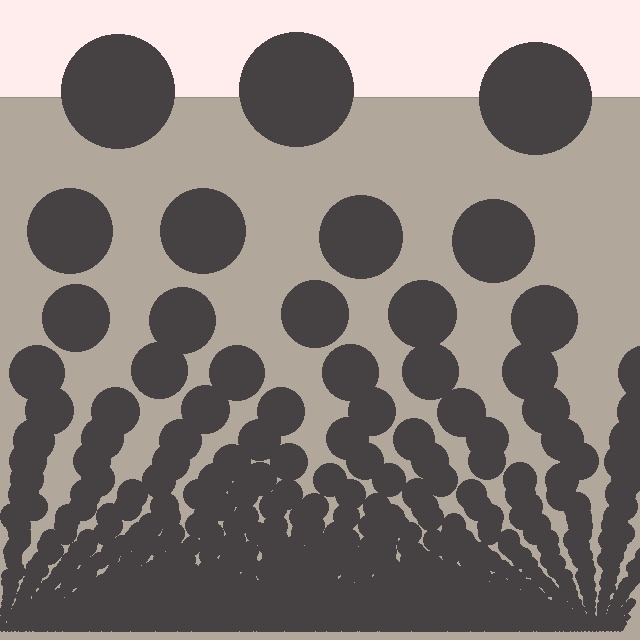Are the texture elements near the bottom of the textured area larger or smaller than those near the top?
Smaller. The gradient is inverted — elements near the bottom are smaller and denser.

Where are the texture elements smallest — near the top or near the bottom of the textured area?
Near the bottom.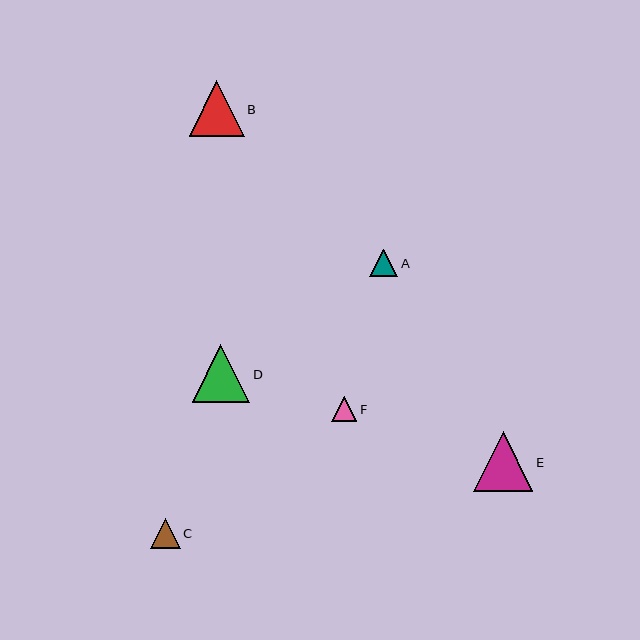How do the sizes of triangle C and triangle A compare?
Triangle C and triangle A are approximately the same size.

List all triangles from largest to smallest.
From largest to smallest: E, D, B, C, A, F.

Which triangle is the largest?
Triangle E is the largest with a size of approximately 59 pixels.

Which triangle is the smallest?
Triangle F is the smallest with a size of approximately 25 pixels.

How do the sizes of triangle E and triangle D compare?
Triangle E and triangle D are approximately the same size.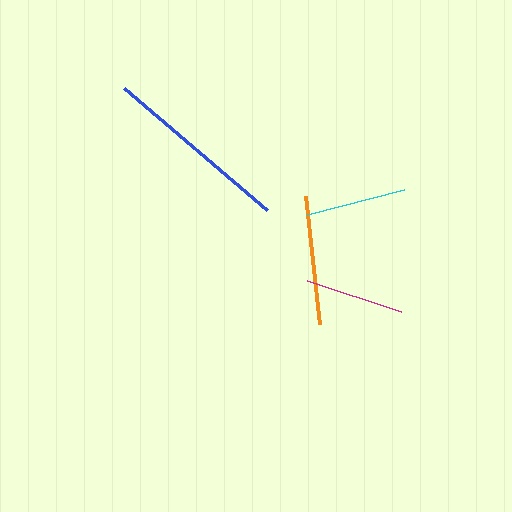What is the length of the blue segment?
The blue segment is approximately 188 pixels long.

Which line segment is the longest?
The blue line is the longest at approximately 188 pixels.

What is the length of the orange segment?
The orange segment is approximately 129 pixels long.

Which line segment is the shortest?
The magenta line is the shortest at approximately 99 pixels.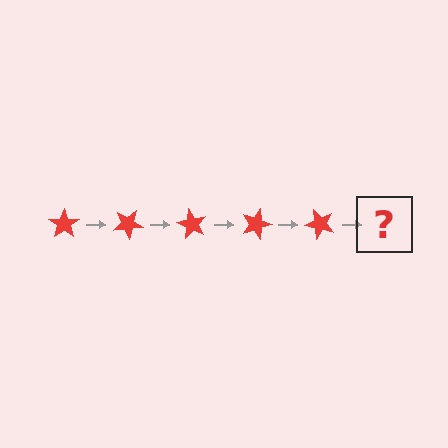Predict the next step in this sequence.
The next step is a red star rotated 150 degrees.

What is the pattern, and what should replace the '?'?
The pattern is that the star rotates 30 degrees each step. The '?' should be a red star rotated 150 degrees.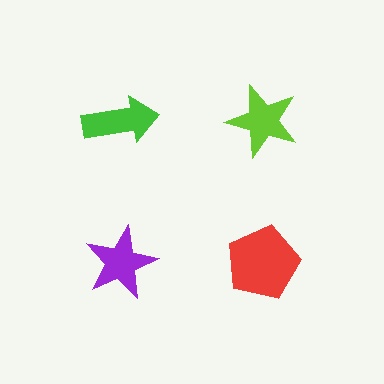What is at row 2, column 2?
A red pentagon.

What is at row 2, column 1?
A purple star.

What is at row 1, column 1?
A green arrow.